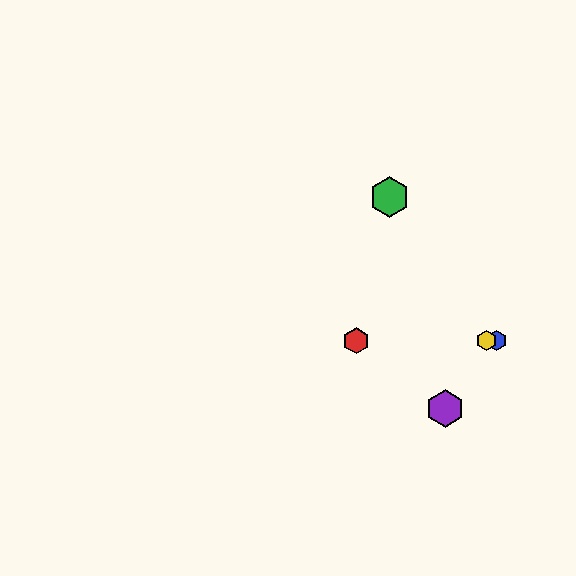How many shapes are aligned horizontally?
3 shapes (the red hexagon, the blue hexagon, the yellow hexagon) are aligned horizontally.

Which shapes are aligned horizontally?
The red hexagon, the blue hexagon, the yellow hexagon are aligned horizontally.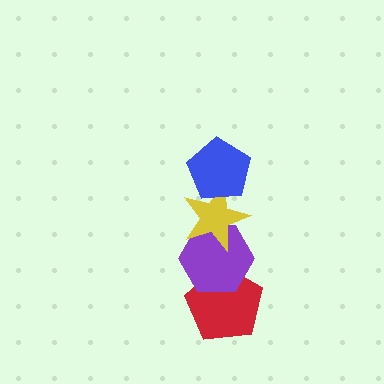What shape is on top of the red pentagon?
The purple hexagon is on top of the red pentagon.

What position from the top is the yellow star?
The yellow star is 2nd from the top.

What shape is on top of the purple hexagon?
The yellow star is on top of the purple hexagon.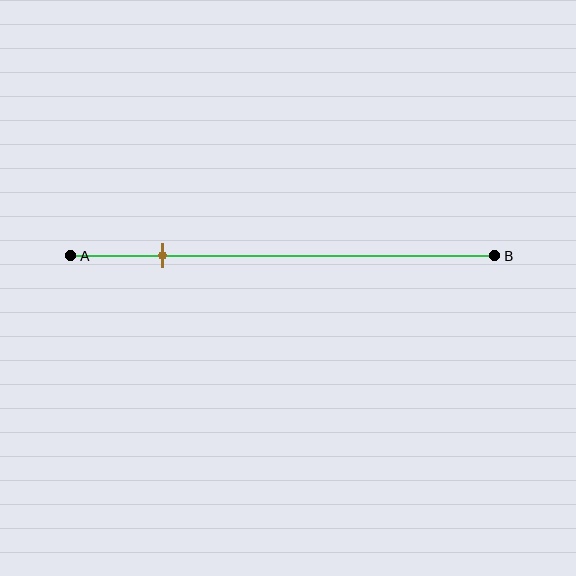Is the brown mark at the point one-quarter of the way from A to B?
No, the mark is at about 20% from A, not at the 25% one-quarter point.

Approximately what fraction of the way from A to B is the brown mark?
The brown mark is approximately 20% of the way from A to B.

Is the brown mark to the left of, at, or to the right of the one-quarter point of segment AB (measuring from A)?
The brown mark is to the left of the one-quarter point of segment AB.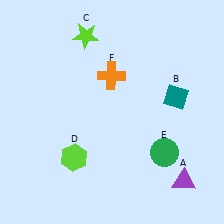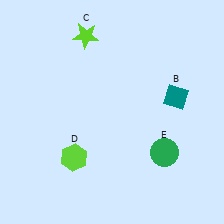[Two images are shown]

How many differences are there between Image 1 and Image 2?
There are 2 differences between the two images.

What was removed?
The purple triangle (A), the orange cross (F) were removed in Image 2.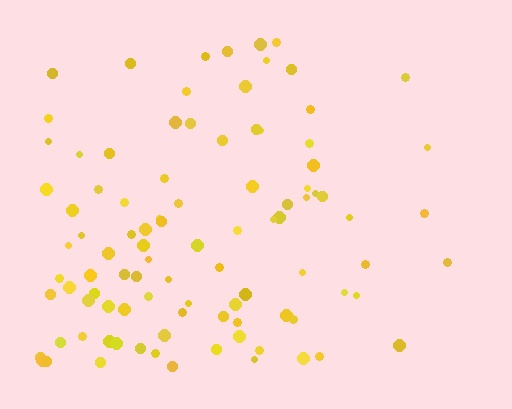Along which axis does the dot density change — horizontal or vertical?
Horizontal.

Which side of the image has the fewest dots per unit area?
The right.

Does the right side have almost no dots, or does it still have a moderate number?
Still a moderate number, just noticeably fewer than the left.